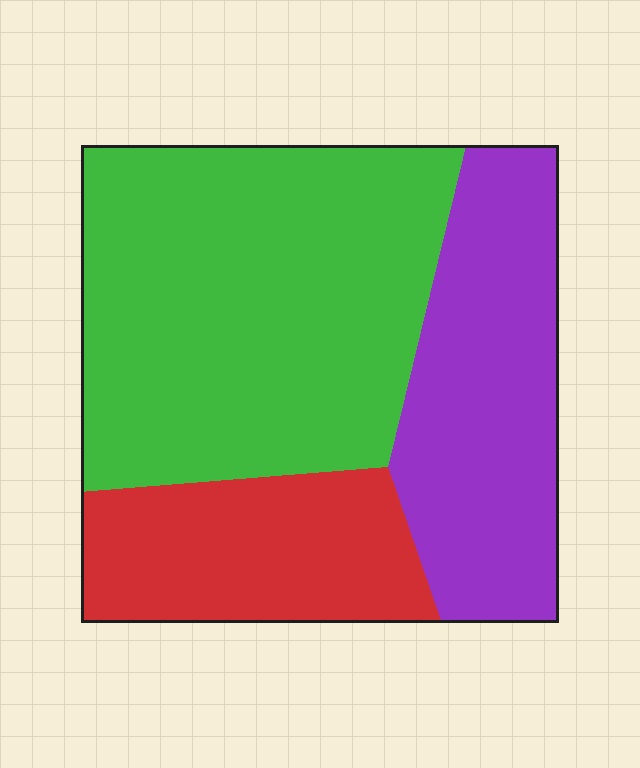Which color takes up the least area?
Red, at roughly 20%.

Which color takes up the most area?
Green, at roughly 50%.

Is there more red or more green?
Green.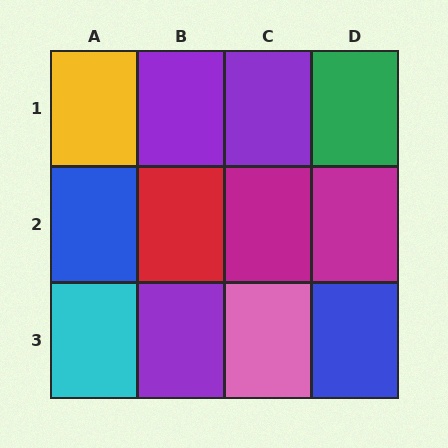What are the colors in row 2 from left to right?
Blue, red, magenta, magenta.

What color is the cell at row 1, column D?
Green.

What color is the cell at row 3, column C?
Pink.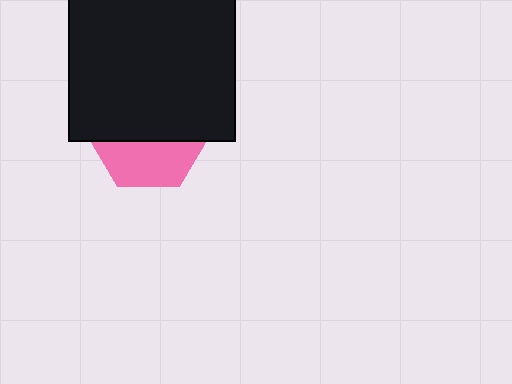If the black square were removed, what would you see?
You would see the complete pink hexagon.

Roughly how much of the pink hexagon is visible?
A small part of it is visible (roughly 39%).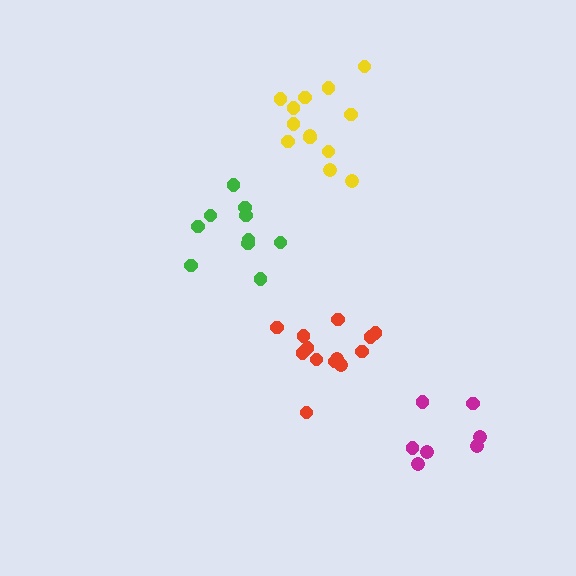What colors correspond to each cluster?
The clusters are colored: red, green, magenta, yellow.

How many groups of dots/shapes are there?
There are 4 groups.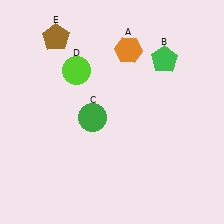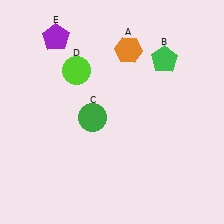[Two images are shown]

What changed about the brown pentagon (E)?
In Image 1, E is brown. In Image 2, it changed to purple.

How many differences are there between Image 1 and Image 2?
There is 1 difference between the two images.